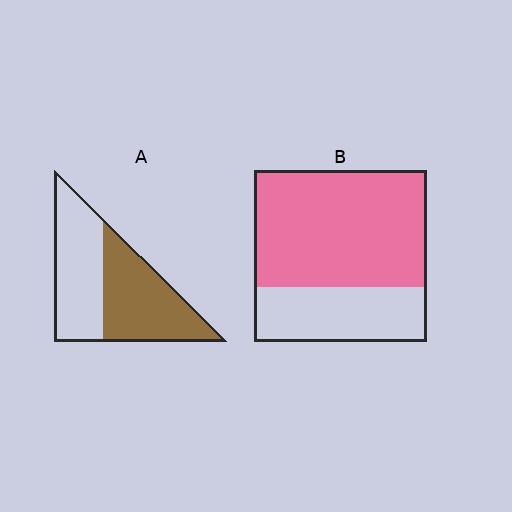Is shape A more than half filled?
Roughly half.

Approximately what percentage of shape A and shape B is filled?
A is approximately 50% and B is approximately 70%.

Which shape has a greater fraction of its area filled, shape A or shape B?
Shape B.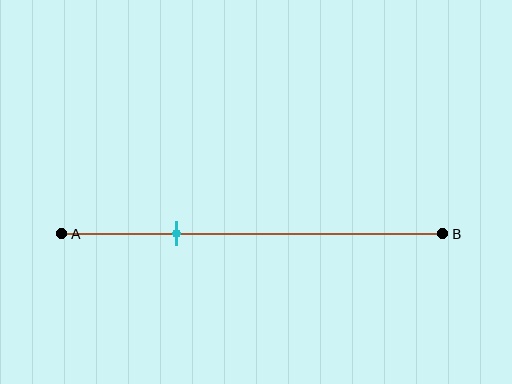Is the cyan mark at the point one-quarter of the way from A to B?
No, the mark is at about 30% from A, not at the 25% one-quarter point.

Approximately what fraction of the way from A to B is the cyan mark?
The cyan mark is approximately 30% of the way from A to B.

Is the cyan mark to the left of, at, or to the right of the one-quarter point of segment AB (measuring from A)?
The cyan mark is to the right of the one-quarter point of segment AB.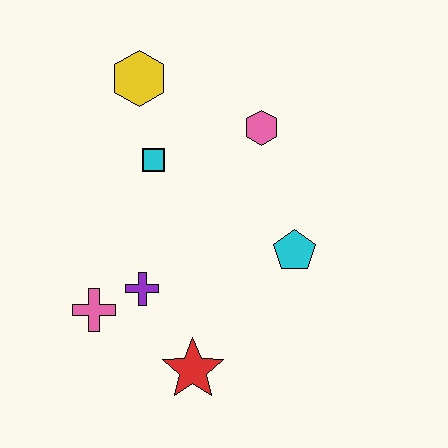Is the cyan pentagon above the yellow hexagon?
No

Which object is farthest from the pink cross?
The pink hexagon is farthest from the pink cross.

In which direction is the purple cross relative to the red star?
The purple cross is above the red star.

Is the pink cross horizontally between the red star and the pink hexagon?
No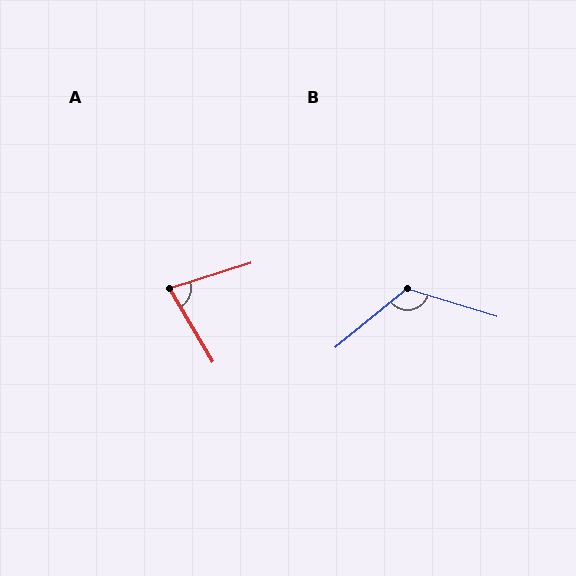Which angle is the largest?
B, at approximately 123 degrees.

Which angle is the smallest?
A, at approximately 77 degrees.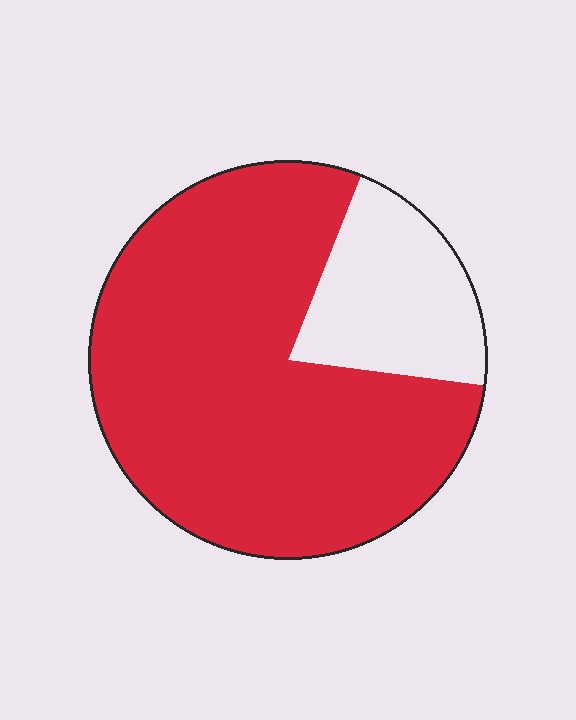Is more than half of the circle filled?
Yes.